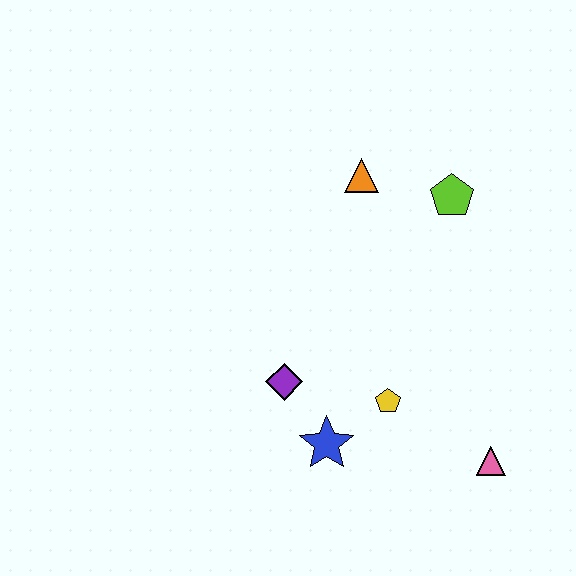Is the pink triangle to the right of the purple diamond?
Yes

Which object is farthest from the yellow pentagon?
The orange triangle is farthest from the yellow pentagon.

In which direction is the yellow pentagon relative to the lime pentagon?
The yellow pentagon is below the lime pentagon.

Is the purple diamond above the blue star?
Yes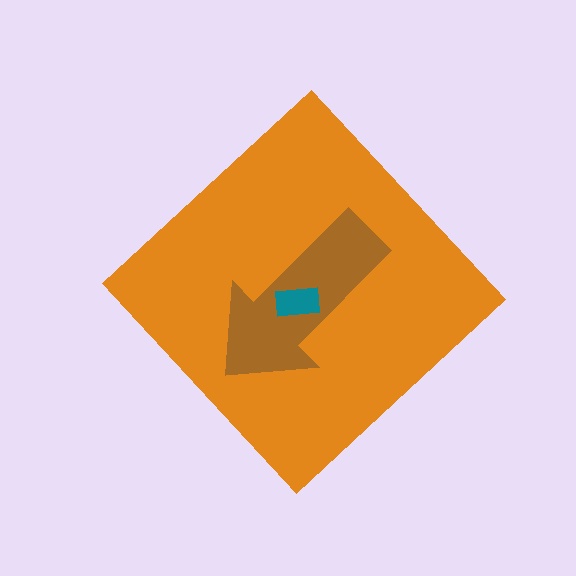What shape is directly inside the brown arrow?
The teal rectangle.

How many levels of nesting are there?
3.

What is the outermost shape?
The orange diamond.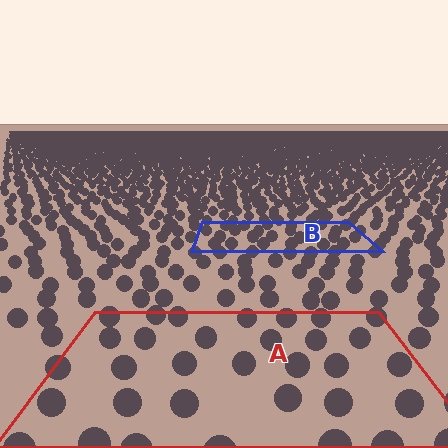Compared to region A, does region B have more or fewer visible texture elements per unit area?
Region B has more texture elements per unit area — they are packed more densely because it is farther away.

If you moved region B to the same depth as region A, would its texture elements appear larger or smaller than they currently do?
They would appear larger. At a closer depth, the same texture elements are projected at a bigger on-screen size.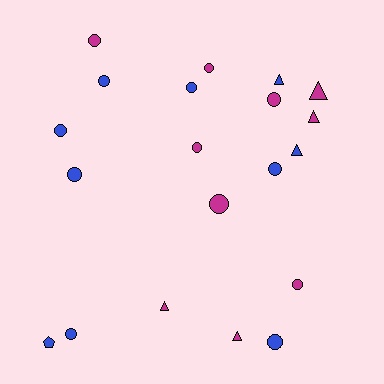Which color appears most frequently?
Blue, with 10 objects.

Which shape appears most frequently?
Circle, with 13 objects.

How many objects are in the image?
There are 20 objects.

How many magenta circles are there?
There are 6 magenta circles.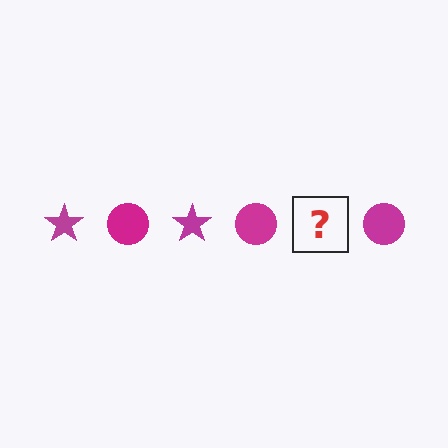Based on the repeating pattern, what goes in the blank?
The blank should be a magenta star.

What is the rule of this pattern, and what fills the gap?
The rule is that the pattern cycles through star, circle shapes in magenta. The gap should be filled with a magenta star.